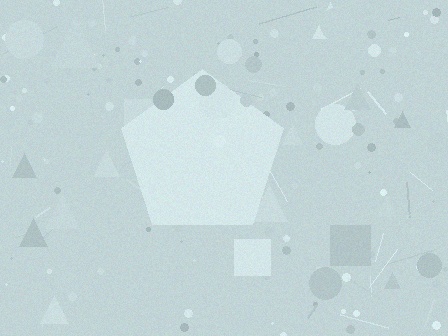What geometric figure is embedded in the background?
A pentagon is embedded in the background.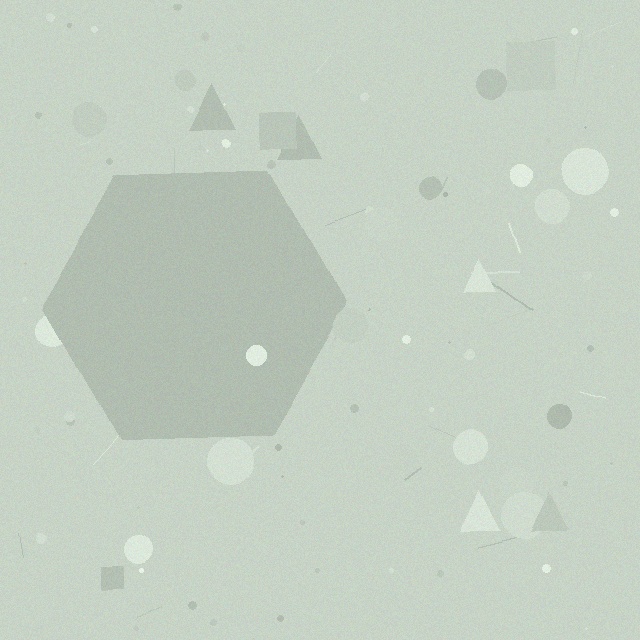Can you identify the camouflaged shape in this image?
The camouflaged shape is a hexagon.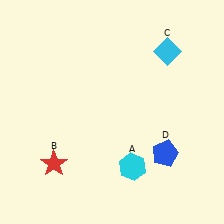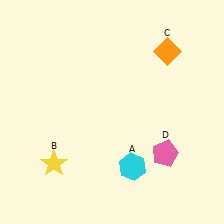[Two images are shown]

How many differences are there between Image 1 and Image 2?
There are 3 differences between the two images.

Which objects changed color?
B changed from red to yellow. C changed from cyan to orange. D changed from blue to pink.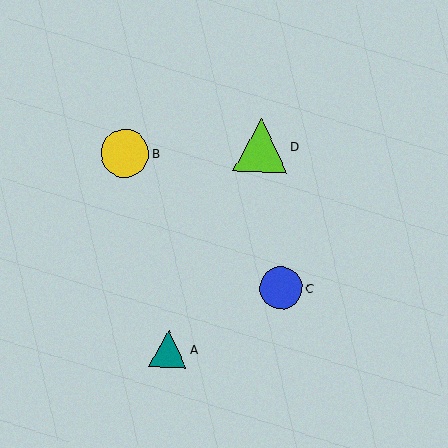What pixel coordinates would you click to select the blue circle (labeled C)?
Click at (281, 287) to select the blue circle C.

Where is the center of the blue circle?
The center of the blue circle is at (281, 287).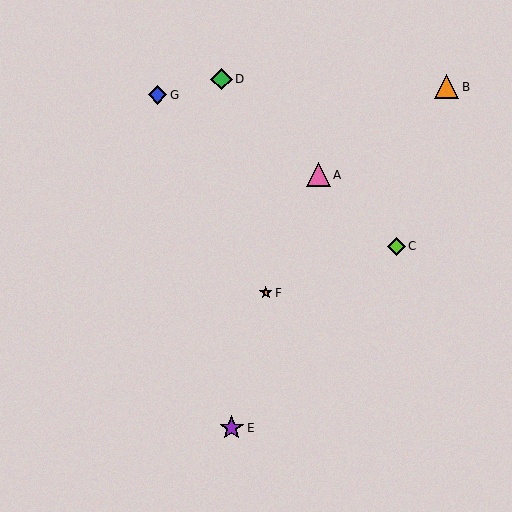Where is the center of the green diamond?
The center of the green diamond is at (222, 79).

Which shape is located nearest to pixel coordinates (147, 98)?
The blue diamond (labeled G) at (158, 95) is nearest to that location.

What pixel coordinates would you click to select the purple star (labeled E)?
Click at (232, 428) to select the purple star E.